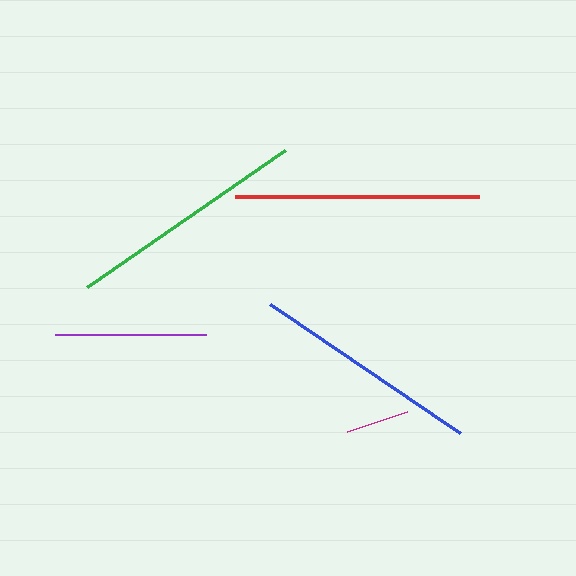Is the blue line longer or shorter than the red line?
The red line is longer than the blue line.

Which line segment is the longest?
The red line is the longest at approximately 244 pixels.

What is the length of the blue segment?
The blue segment is approximately 229 pixels long.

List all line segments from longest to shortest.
From longest to shortest: red, green, blue, purple, magenta.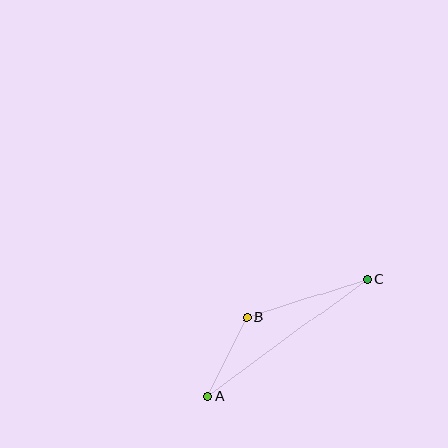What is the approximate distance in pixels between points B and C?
The distance between B and C is approximately 126 pixels.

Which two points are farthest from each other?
Points A and C are farthest from each other.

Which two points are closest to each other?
Points A and B are closest to each other.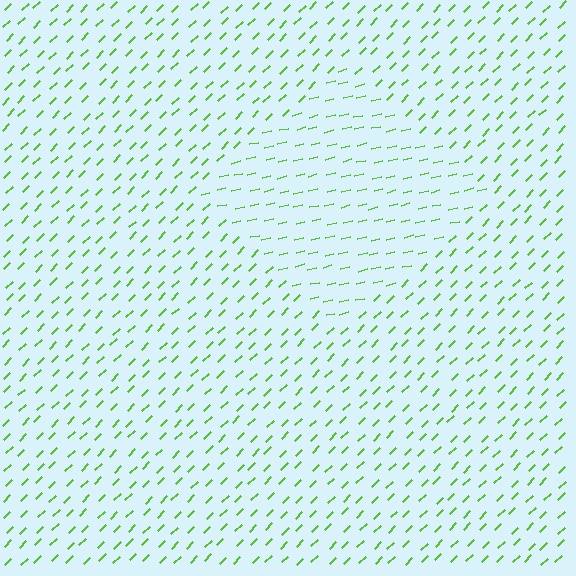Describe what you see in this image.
The image is filled with small lime line segments. A diamond region in the image has lines oriented differently from the surrounding lines, creating a visible texture boundary.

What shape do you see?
I see a diamond.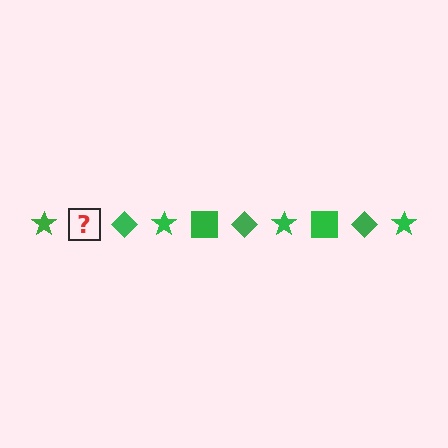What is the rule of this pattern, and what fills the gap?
The rule is that the pattern cycles through star, square, diamond shapes in green. The gap should be filled with a green square.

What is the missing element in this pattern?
The missing element is a green square.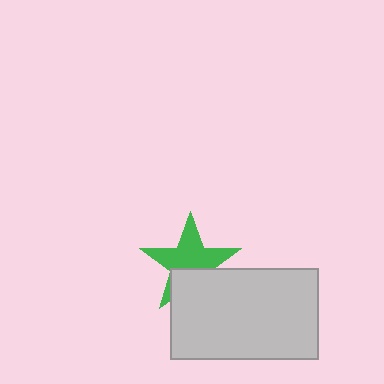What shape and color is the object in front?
The object in front is a light gray rectangle.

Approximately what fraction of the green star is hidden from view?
Roughly 37% of the green star is hidden behind the light gray rectangle.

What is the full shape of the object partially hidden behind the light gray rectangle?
The partially hidden object is a green star.